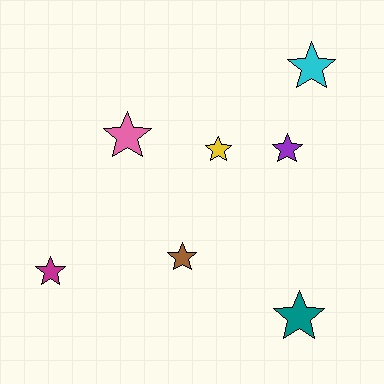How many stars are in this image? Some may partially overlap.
There are 7 stars.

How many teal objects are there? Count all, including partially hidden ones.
There is 1 teal object.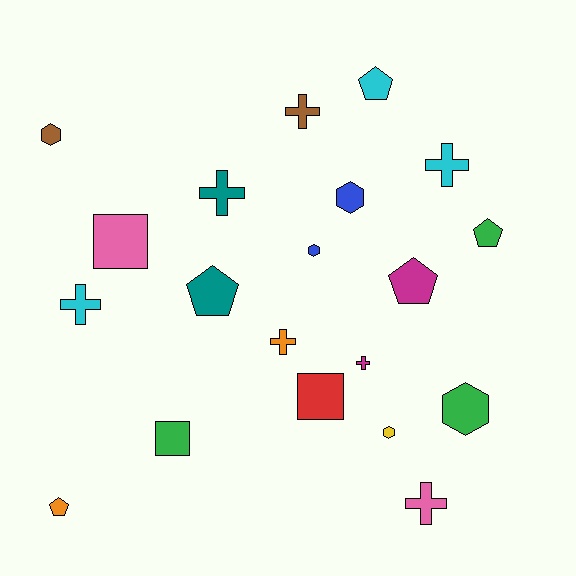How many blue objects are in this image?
There are 2 blue objects.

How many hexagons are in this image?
There are 5 hexagons.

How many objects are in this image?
There are 20 objects.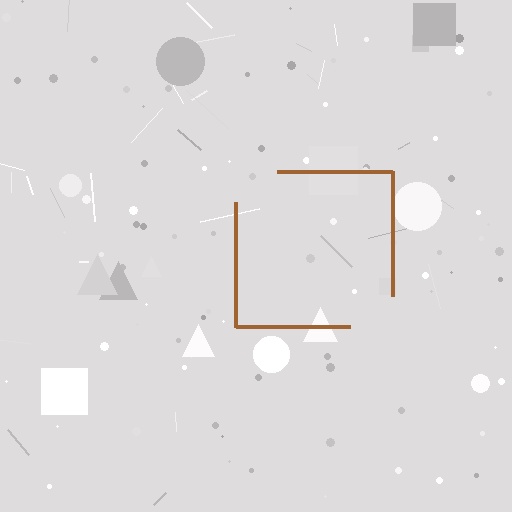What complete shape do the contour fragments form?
The contour fragments form a square.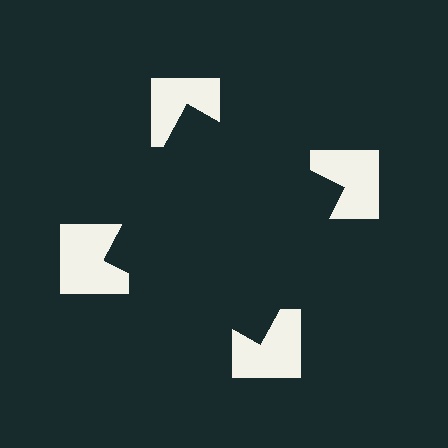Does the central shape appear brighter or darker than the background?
It typically appears slightly darker than the background, even though no actual brightness change is drawn.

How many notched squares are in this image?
There are 4 — one at each vertex of the illusory square.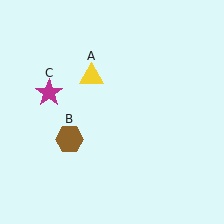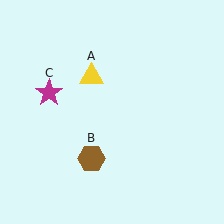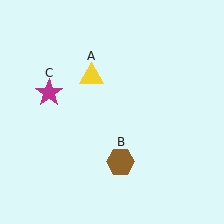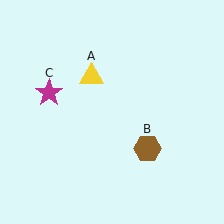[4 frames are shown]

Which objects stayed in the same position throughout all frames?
Yellow triangle (object A) and magenta star (object C) remained stationary.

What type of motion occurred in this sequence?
The brown hexagon (object B) rotated counterclockwise around the center of the scene.